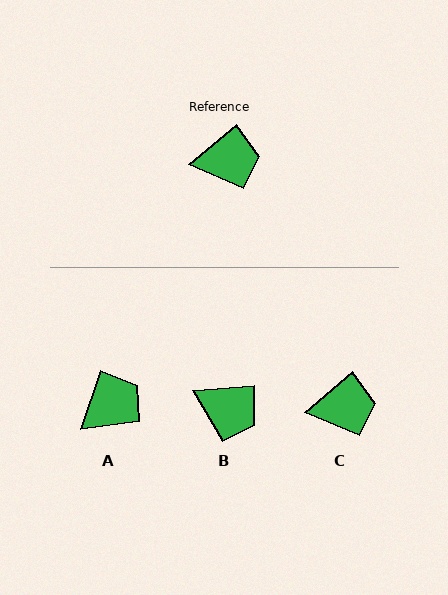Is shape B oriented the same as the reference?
No, it is off by about 37 degrees.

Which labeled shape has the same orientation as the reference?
C.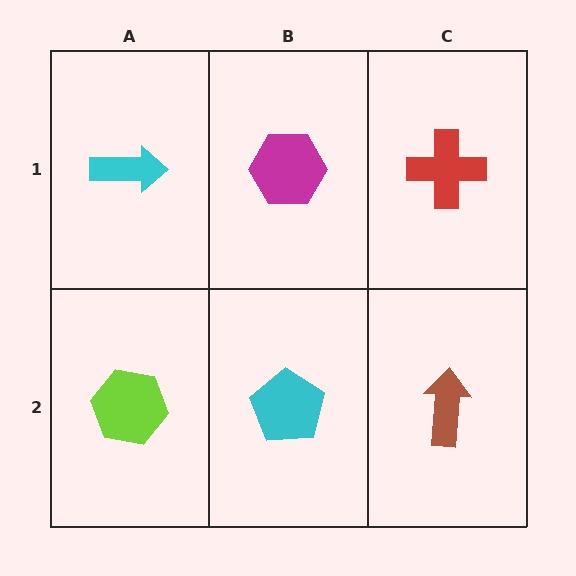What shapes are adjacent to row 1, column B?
A cyan pentagon (row 2, column B), a cyan arrow (row 1, column A), a red cross (row 1, column C).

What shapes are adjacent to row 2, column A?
A cyan arrow (row 1, column A), a cyan pentagon (row 2, column B).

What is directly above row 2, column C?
A red cross.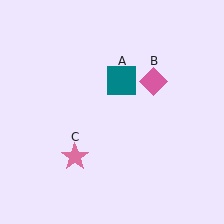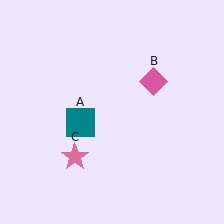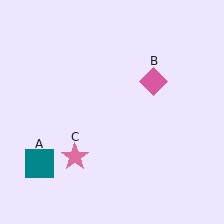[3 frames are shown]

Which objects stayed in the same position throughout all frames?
Pink diamond (object B) and pink star (object C) remained stationary.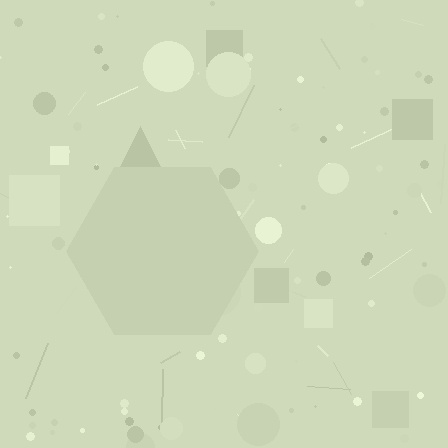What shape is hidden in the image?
A hexagon is hidden in the image.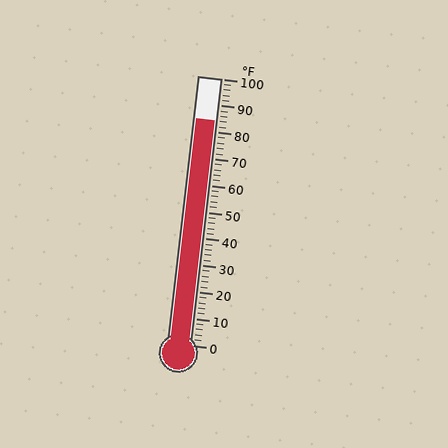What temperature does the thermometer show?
The thermometer shows approximately 84°F.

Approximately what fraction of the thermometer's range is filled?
The thermometer is filled to approximately 85% of its range.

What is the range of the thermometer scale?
The thermometer scale ranges from 0°F to 100°F.